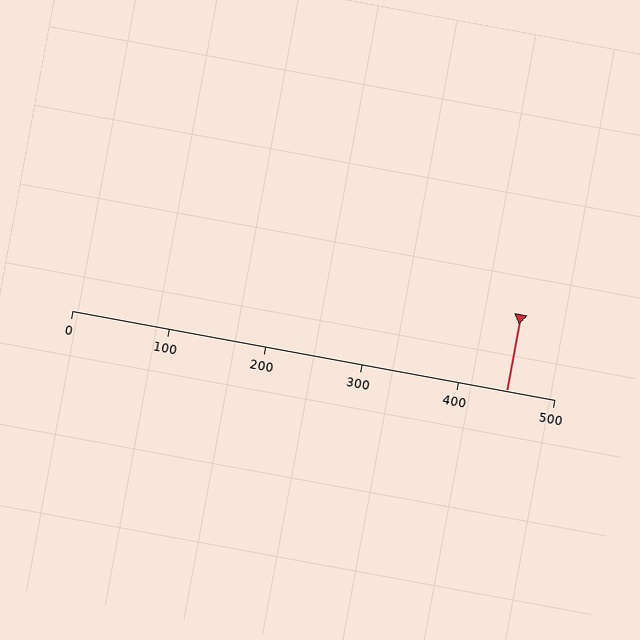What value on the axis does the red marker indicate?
The marker indicates approximately 450.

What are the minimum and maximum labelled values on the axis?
The axis runs from 0 to 500.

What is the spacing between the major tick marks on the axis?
The major ticks are spaced 100 apart.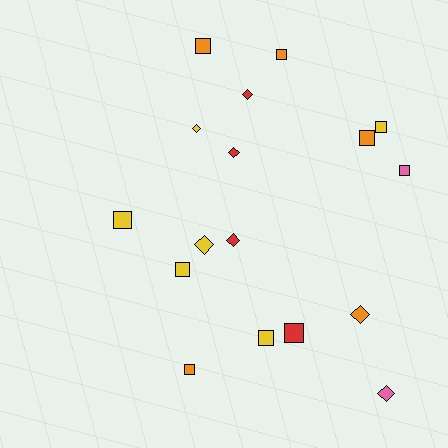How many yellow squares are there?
There are 4 yellow squares.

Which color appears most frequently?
Yellow, with 6 objects.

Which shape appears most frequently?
Square, with 10 objects.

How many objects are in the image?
There are 17 objects.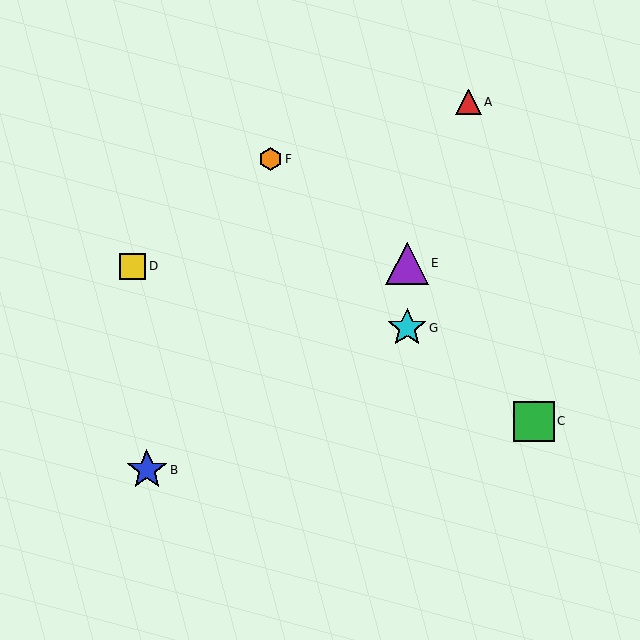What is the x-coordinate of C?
Object C is at x≈534.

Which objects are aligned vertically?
Objects E, G are aligned vertically.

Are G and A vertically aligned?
No, G is at x≈407 and A is at x≈468.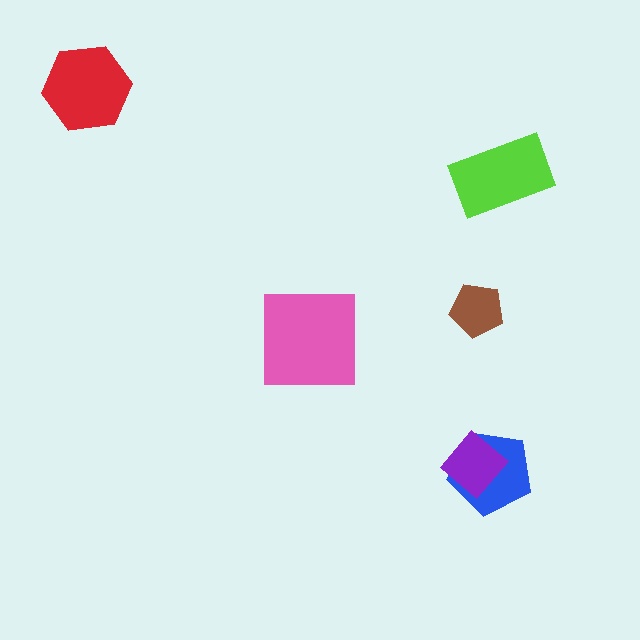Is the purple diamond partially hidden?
No, no other shape covers it.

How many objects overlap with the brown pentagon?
0 objects overlap with the brown pentagon.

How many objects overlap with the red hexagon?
0 objects overlap with the red hexagon.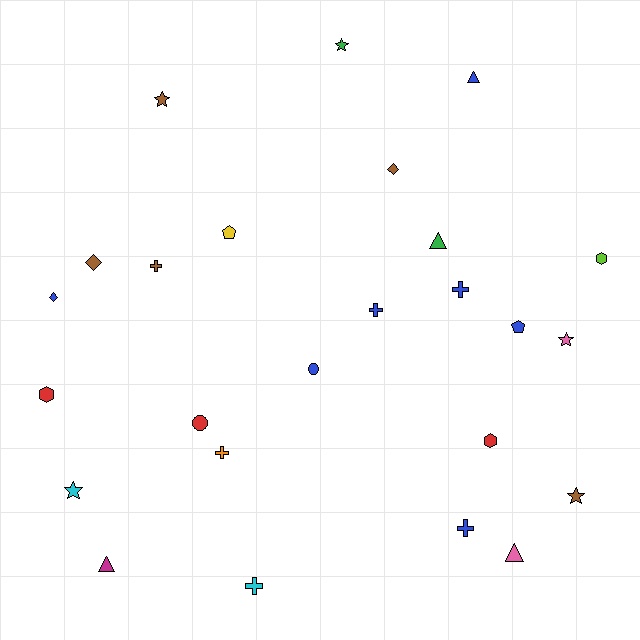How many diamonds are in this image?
There are 3 diamonds.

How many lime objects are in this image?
There is 1 lime object.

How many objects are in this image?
There are 25 objects.